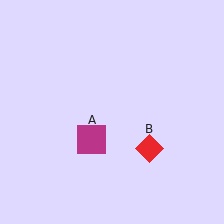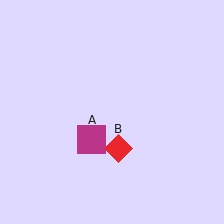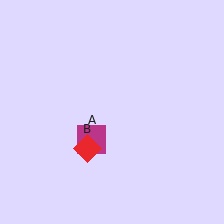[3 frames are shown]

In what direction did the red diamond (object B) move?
The red diamond (object B) moved left.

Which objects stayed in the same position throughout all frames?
Magenta square (object A) remained stationary.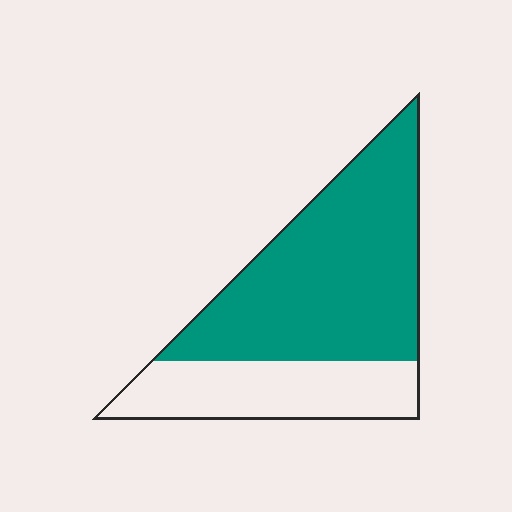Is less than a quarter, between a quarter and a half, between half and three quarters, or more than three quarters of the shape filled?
Between half and three quarters.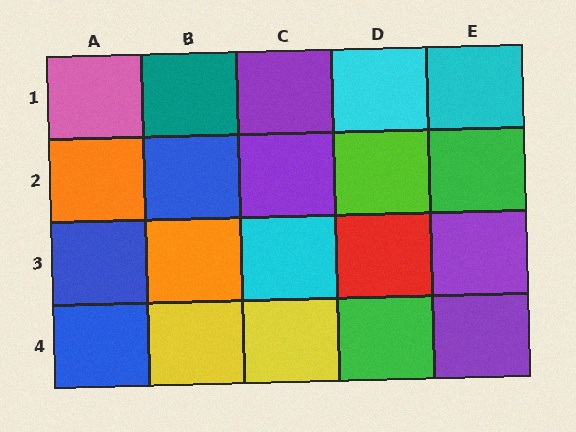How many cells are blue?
3 cells are blue.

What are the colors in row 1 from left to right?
Pink, teal, purple, cyan, cyan.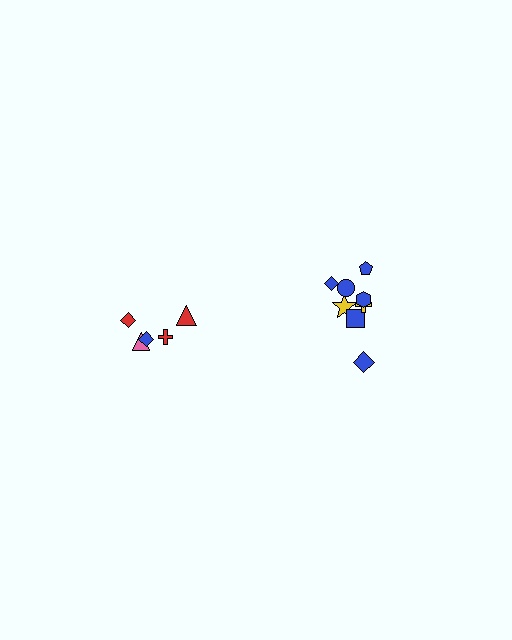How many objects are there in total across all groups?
There are 13 objects.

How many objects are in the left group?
There are 5 objects.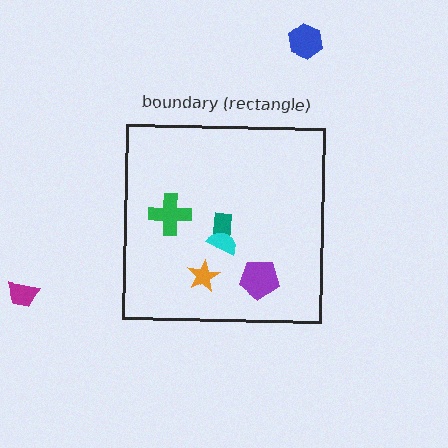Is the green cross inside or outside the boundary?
Inside.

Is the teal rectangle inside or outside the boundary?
Inside.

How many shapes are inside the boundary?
5 inside, 2 outside.